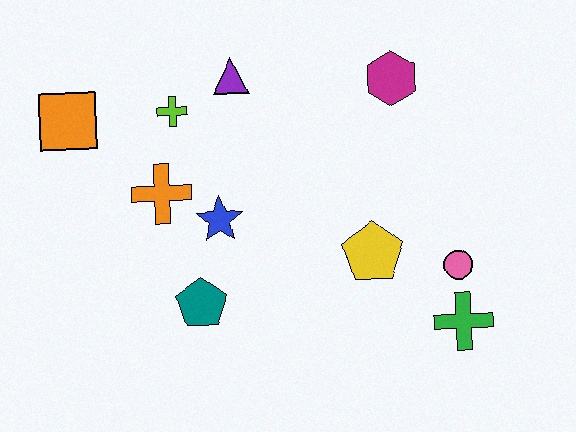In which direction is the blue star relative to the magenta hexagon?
The blue star is to the left of the magenta hexagon.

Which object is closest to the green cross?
The pink circle is closest to the green cross.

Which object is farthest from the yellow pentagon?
The orange square is farthest from the yellow pentagon.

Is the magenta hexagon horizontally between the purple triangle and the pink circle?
Yes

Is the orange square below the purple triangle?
Yes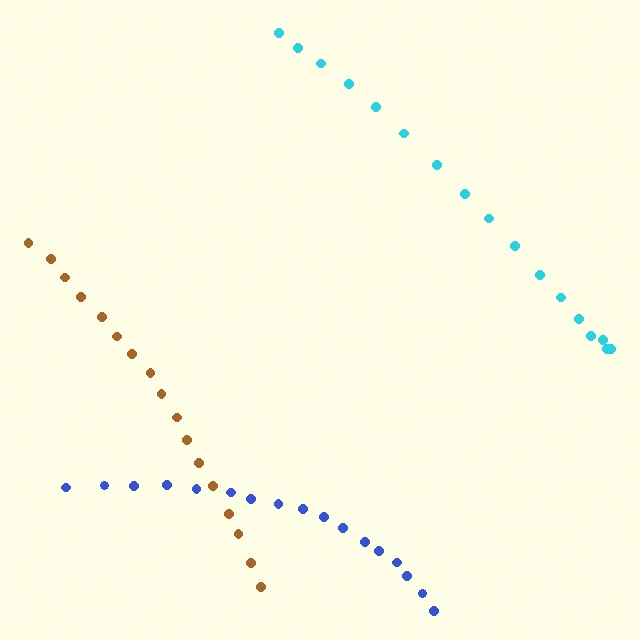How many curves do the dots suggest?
There are 3 distinct paths.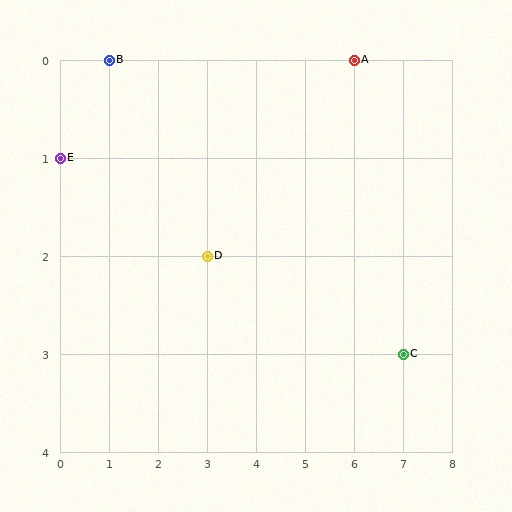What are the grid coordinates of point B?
Point B is at grid coordinates (1, 0).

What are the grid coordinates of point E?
Point E is at grid coordinates (0, 1).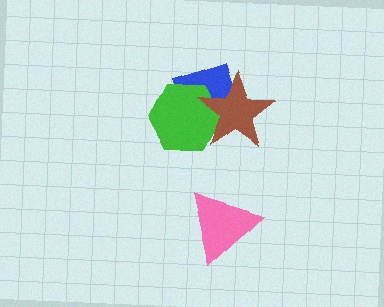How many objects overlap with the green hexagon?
2 objects overlap with the green hexagon.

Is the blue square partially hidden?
Yes, it is partially covered by another shape.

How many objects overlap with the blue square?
2 objects overlap with the blue square.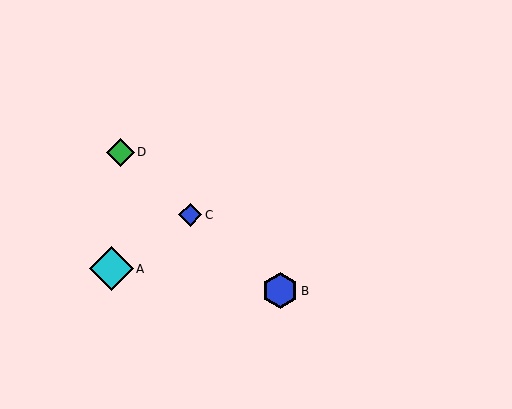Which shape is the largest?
The cyan diamond (labeled A) is the largest.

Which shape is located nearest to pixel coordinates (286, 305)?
The blue hexagon (labeled B) at (280, 291) is nearest to that location.